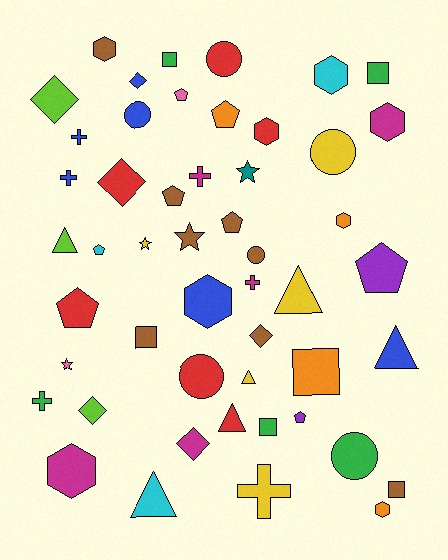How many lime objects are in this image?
There are 3 lime objects.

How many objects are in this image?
There are 50 objects.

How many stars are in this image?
There are 4 stars.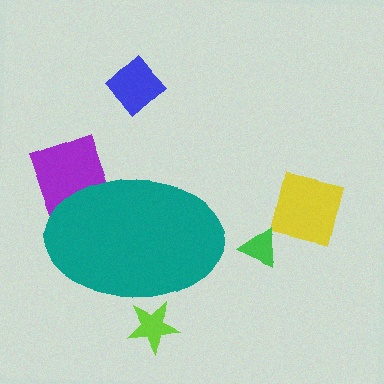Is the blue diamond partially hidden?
No, the blue diamond is fully visible.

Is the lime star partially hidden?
Yes, the lime star is partially hidden behind the teal ellipse.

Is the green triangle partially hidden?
No, the green triangle is fully visible.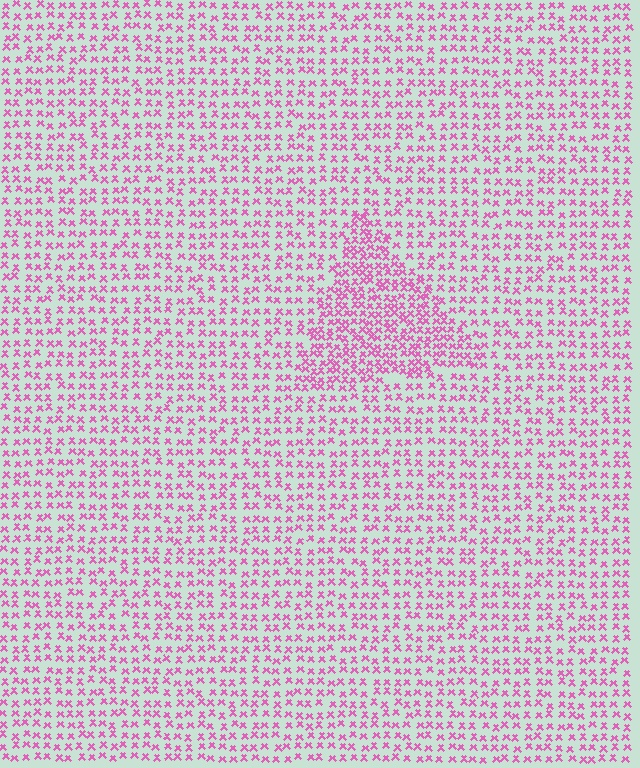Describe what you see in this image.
The image contains small pink elements arranged at two different densities. A triangle-shaped region is visible where the elements are more densely packed than the surrounding area.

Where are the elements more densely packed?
The elements are more densely packed inside the triangle boundary.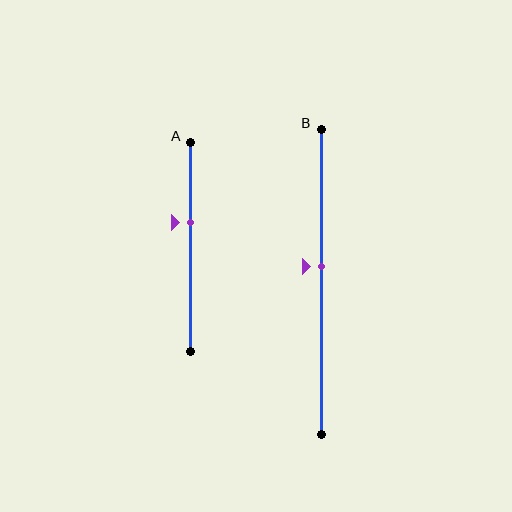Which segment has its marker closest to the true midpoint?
Segment B has its marker closest to the true midpoint.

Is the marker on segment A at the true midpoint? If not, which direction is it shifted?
No, the marker on segment A is shifted upward by about 12% of the segment length.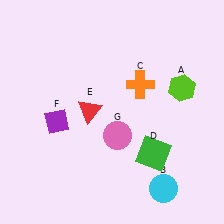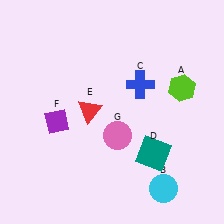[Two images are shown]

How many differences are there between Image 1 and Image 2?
There are 2 differences between the two images.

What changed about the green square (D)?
In Image 1, D is green. In Image 2, it changed to teal.